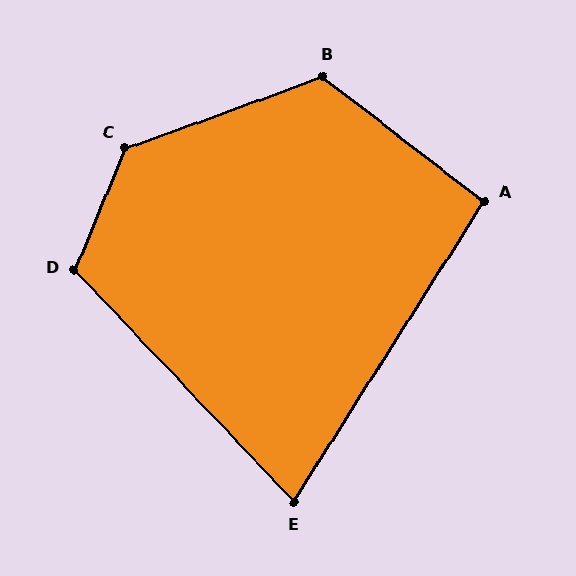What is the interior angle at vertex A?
Approximately 95 degrees (obtuse).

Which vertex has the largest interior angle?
C, at approximately 133 degrees.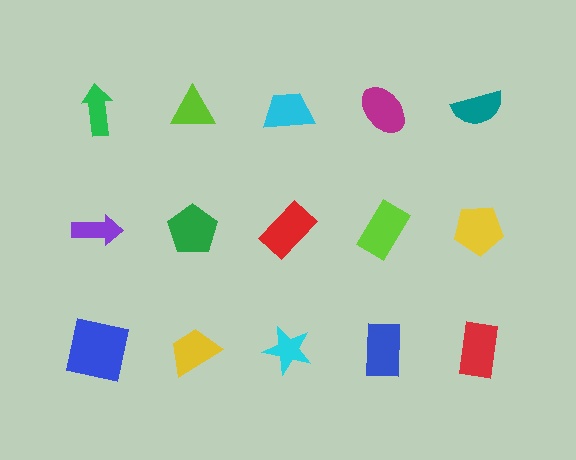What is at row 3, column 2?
A yellow trapezoid.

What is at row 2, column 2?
A green pentagon.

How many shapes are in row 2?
5 shapes.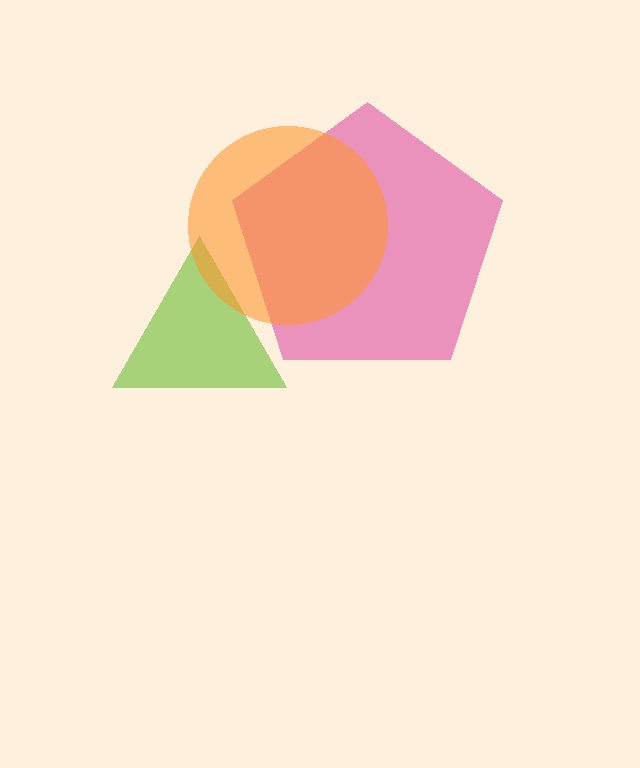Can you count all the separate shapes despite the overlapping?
Yes, there are 3 separate shapes.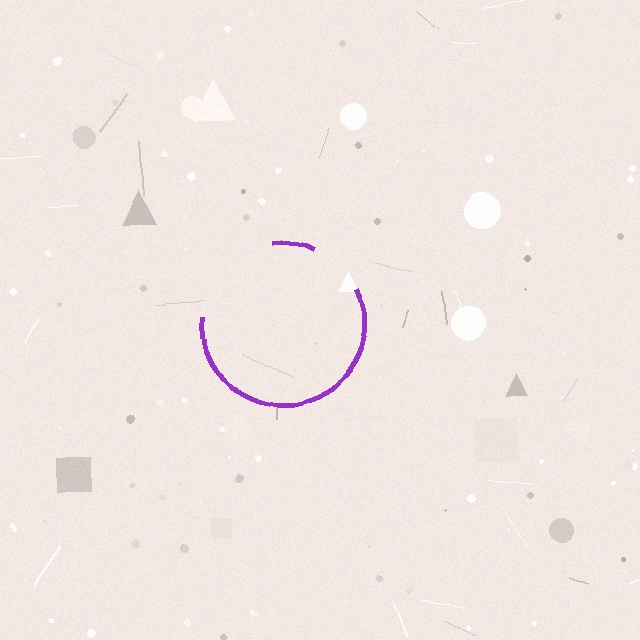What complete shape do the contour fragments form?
The contour fragments form a circle.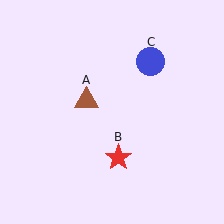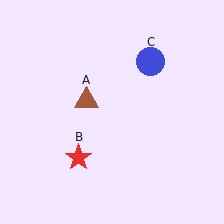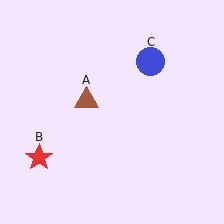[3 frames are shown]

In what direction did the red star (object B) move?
The red star (object B) moved left.